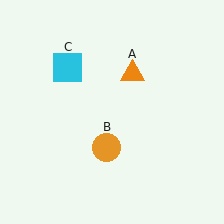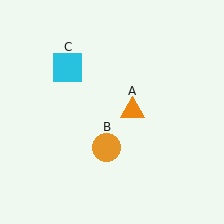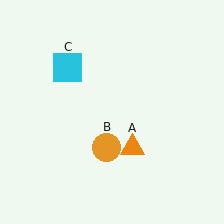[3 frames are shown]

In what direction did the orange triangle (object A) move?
The orange triangle (object A) moved down.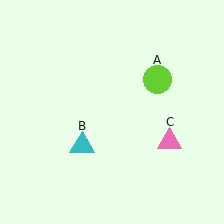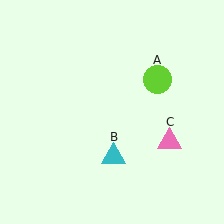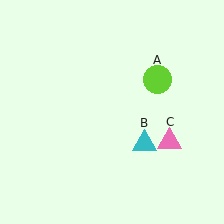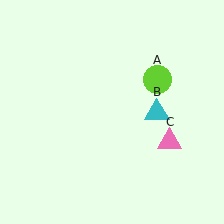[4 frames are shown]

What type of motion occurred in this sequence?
The cyan triangle (object B) rotated counterclockwise around the center of the scene.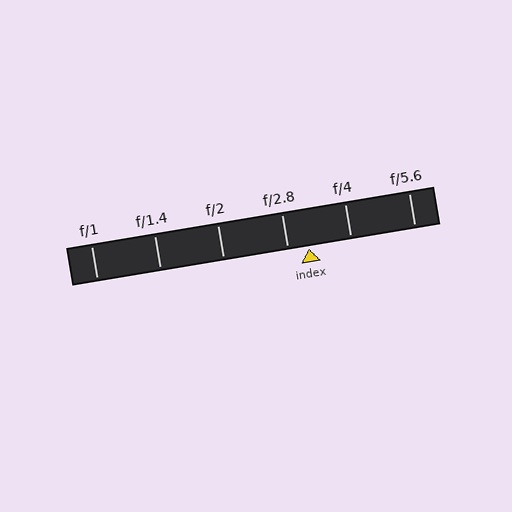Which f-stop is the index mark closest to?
The index mark is closest to f/2.8.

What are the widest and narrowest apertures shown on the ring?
The widest aperture shown is f/1 and the narrowest is f/5.6.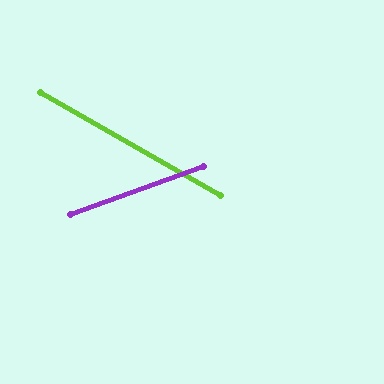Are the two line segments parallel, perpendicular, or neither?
Neither parallel nor perpendicular — they differ by about 50°.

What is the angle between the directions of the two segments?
Approximately 50 degrees.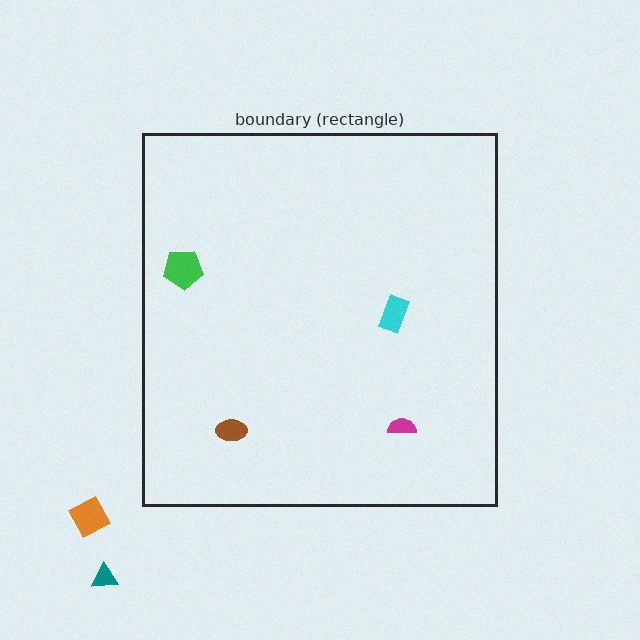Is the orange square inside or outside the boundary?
Outside.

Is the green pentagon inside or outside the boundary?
Inside.